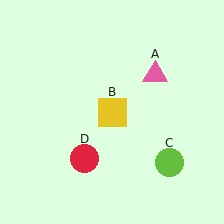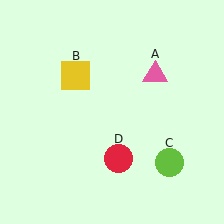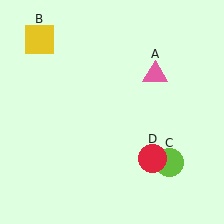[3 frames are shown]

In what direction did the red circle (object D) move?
The red circle (object D) moved right.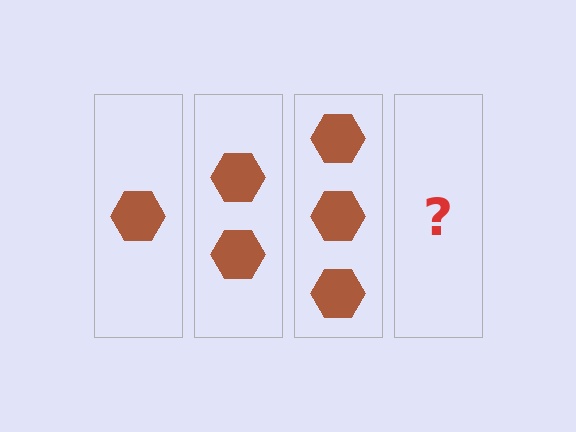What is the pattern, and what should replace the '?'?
The pattern is that each step adds one more hexagon. The '?' should be 4 hexagons.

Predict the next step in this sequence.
The next step is 4 hexagons.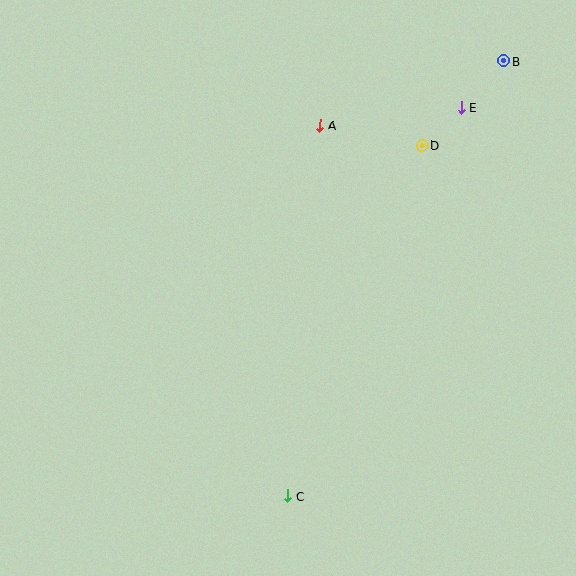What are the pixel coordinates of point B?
Point B is at (504, 61).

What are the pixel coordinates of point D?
Point D is at (422, 145).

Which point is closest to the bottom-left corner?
Point C is closest to the bottom-left corner.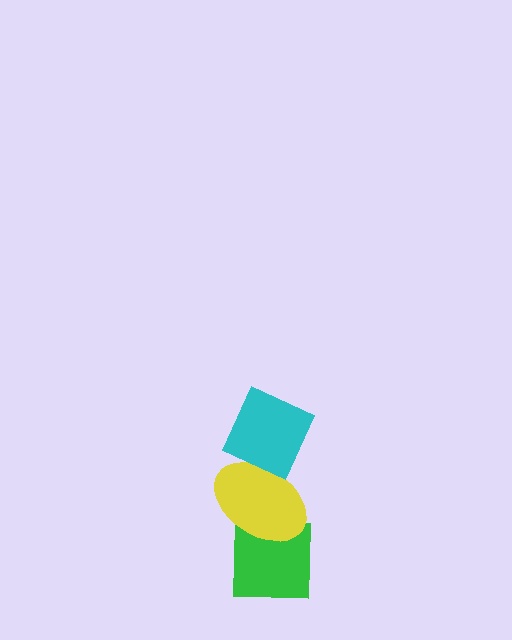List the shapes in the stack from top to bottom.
From top to bottom: the cyan diamond, the yellow ellipse, the green square.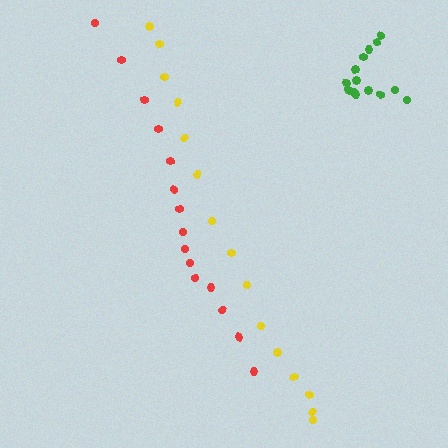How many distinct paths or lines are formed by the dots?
There are 3 distinct paths.